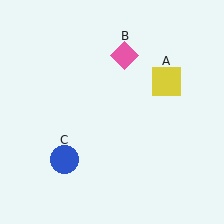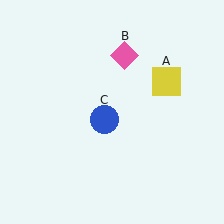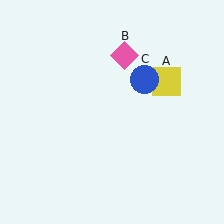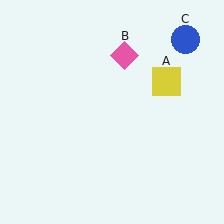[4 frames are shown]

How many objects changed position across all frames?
1 object changed position: blue circle (object C).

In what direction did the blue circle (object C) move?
The blue circle (object C) moved up and to the right.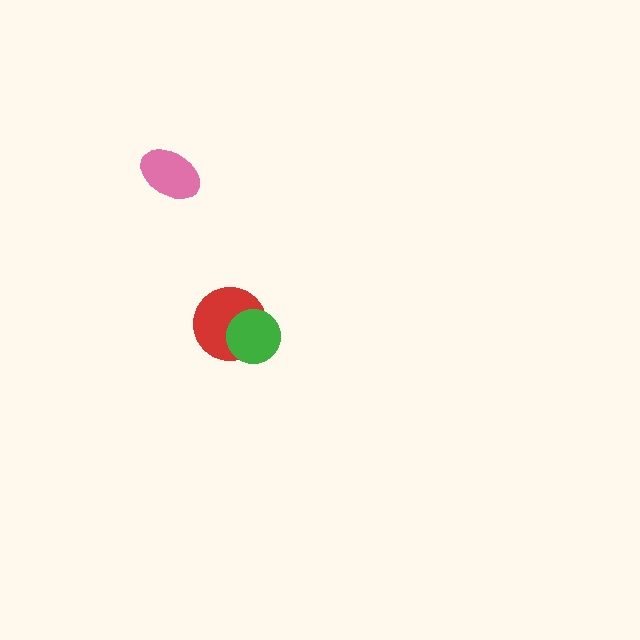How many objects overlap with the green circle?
1 object overlaps with the green circle.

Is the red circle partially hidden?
Yes, it is partially covered by another shape.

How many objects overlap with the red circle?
1 object overlaps with the red circle.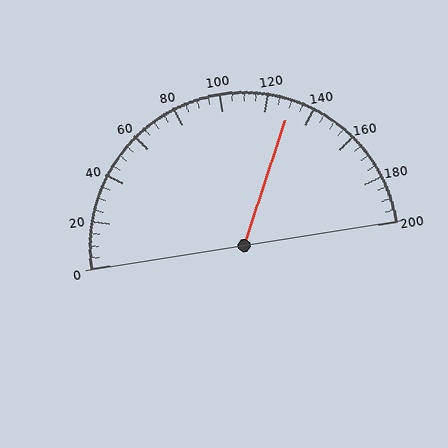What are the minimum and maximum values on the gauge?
The gauge ranges from 0 to 200.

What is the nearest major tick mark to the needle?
The nearest major tick mark is 120.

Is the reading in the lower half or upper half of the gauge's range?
The reading is in the upper half of the range (0 to 200).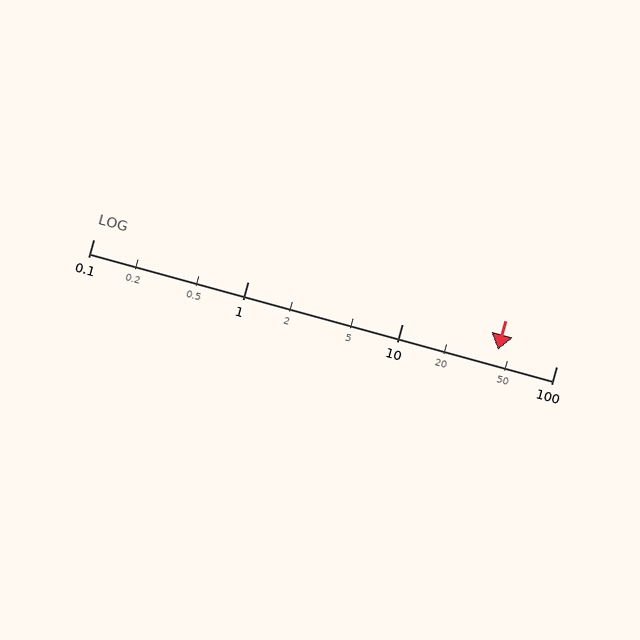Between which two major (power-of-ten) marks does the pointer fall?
The pointer is between 10 and 100.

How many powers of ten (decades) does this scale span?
The scale spans 3 decades, from 0.1 to 100.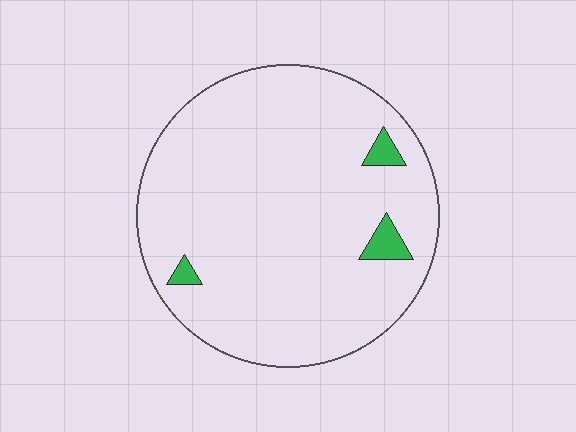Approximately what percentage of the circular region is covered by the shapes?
Approximately 5%.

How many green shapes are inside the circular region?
3.